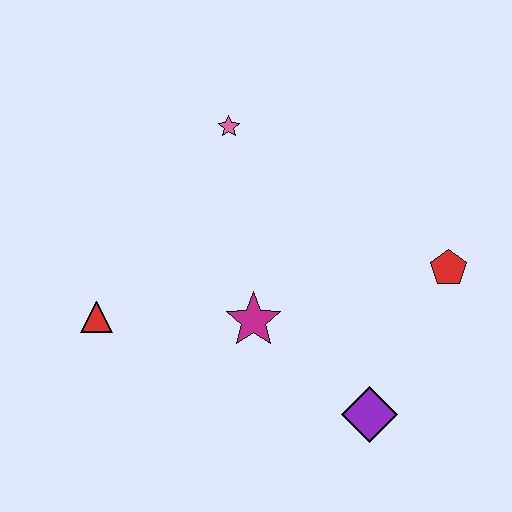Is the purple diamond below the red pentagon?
Yes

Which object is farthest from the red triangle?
The red pentagon is farthest from the red triangle.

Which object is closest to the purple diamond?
The magenta star is closest to the purple diamond.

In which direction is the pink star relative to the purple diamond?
The pink star is above the purple diamond.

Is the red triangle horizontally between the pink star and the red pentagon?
No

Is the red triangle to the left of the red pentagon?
Yes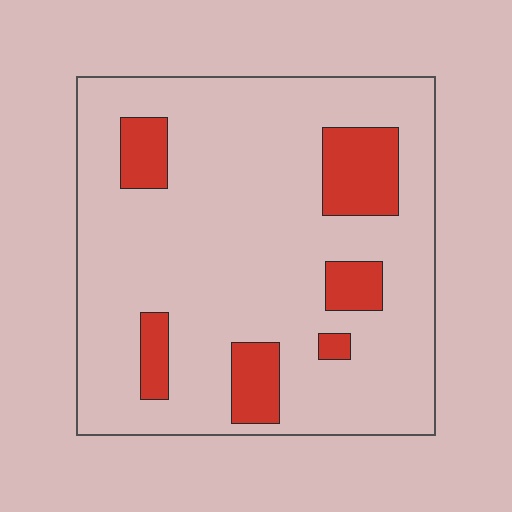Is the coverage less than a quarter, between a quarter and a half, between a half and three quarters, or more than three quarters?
Less than a quarter.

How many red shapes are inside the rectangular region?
6.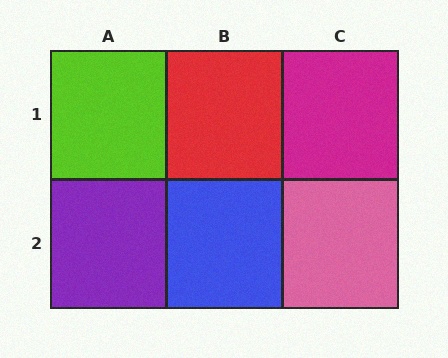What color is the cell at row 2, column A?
Purple.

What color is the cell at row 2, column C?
Pink.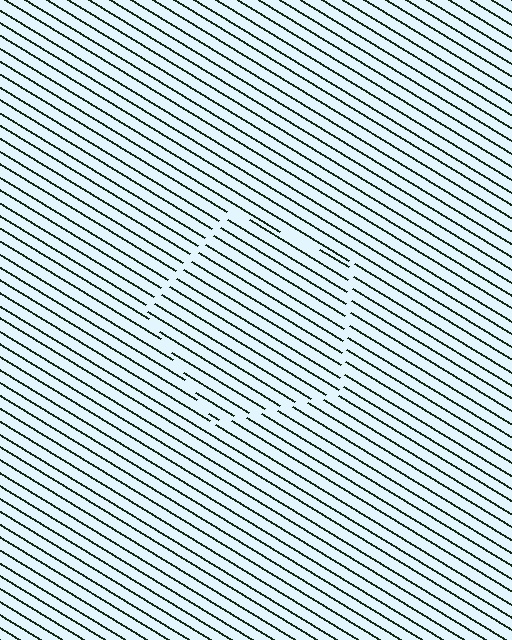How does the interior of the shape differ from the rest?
The interior of the shape contains the same grating, shifted by half a period — the contour is defined by the phase discontinuity where line-ends from the inner and outer gratings abut.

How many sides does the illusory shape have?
5 sides — the line-ends trace a pentagon.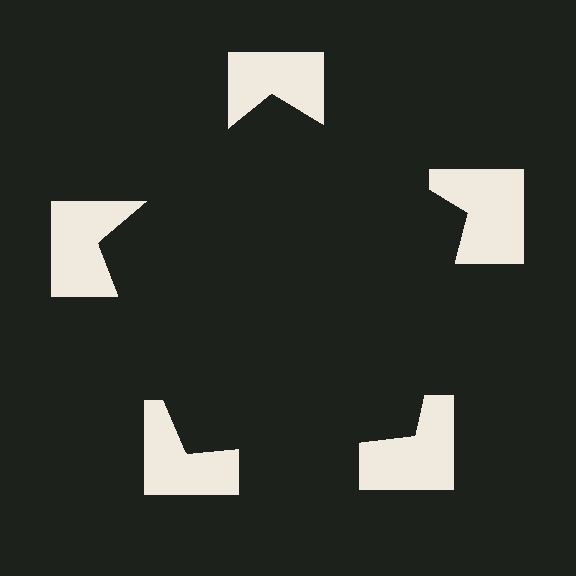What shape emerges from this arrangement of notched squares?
An illusory pentagon — its edges are inferred from the aligned wedge cuts in the notched squares, not physically drawn.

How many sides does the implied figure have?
5 sides.